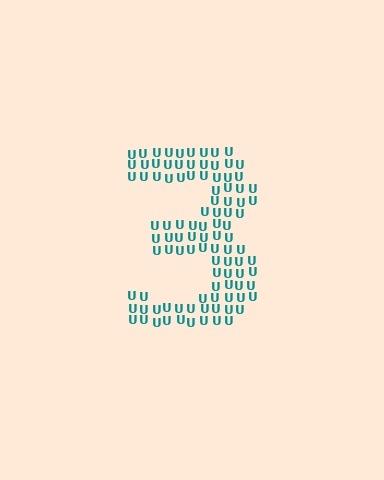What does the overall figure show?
The overall figure shows the digit 3.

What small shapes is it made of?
It is made of small letter U's.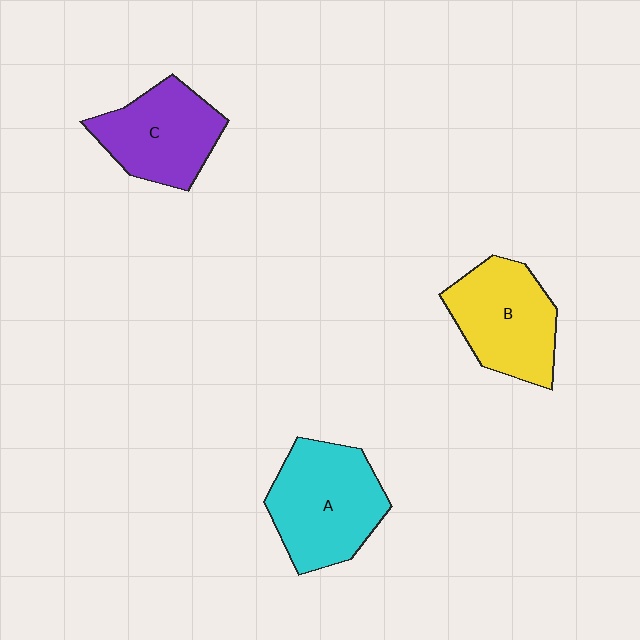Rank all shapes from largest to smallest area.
From largest to smallest: A (cyan), B (yellow), C (purple).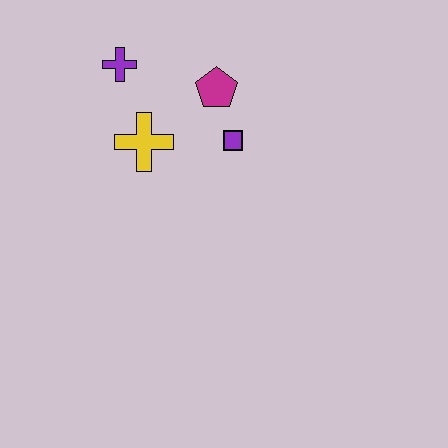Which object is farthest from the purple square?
The purple cross is farthest from the purple square.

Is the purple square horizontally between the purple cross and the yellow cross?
No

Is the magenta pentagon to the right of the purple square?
No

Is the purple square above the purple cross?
No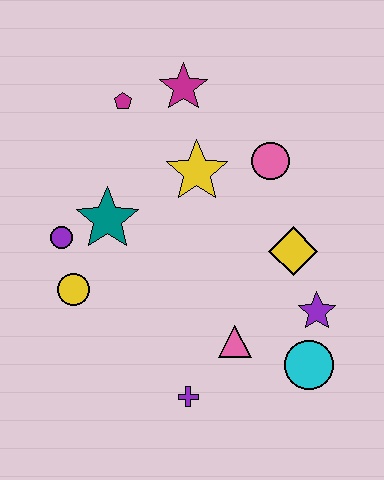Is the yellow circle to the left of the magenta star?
Yes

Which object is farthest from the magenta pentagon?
The cyan circle is farthest from the magenta pentagon.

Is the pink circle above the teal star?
Yes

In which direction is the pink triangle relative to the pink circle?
The pink triangle is below the pink circle.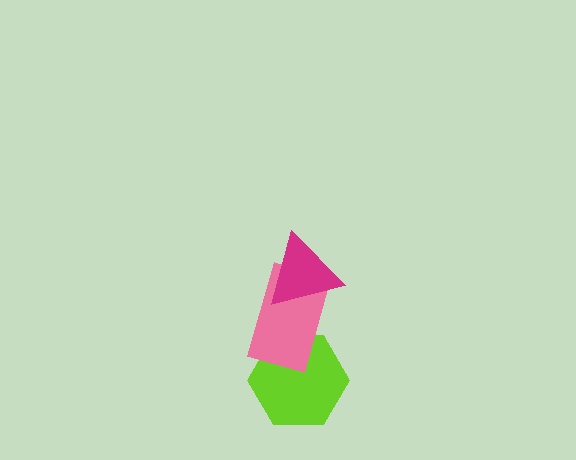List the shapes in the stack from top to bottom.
From top to bottom: the magenta triangle, the pink rectangle, the lime hexagon.